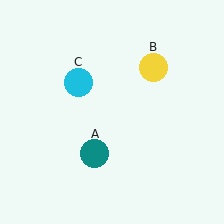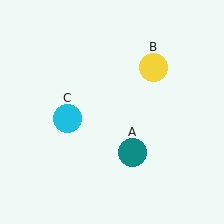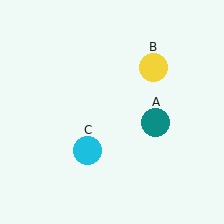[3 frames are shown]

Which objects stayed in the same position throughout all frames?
Yellow circle (object B) remained stationary.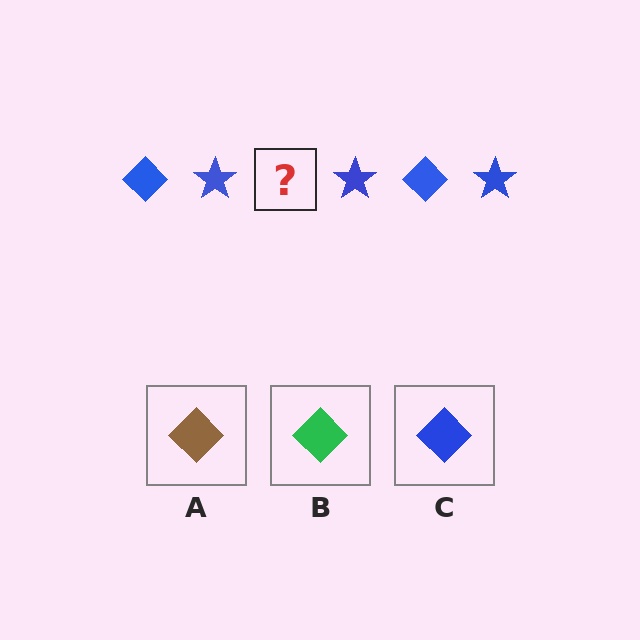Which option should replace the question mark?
Option C.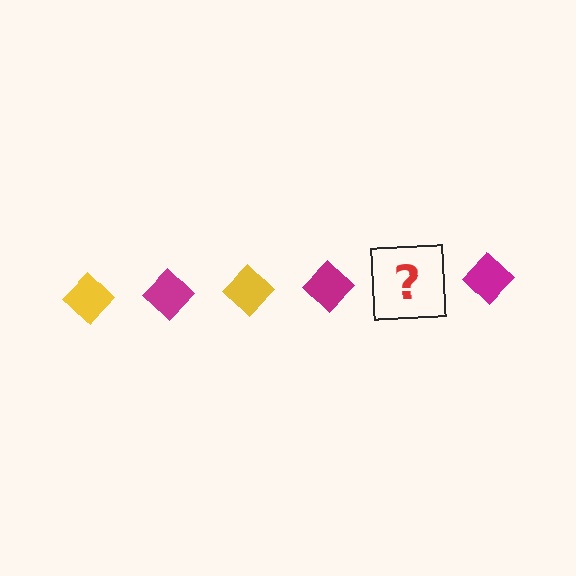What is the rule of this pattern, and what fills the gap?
The rule is that the pattern cycles through yellow, magenta diamonds. The gap should be filled with a yellow diamond.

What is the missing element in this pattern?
The missing element is a yellow diamond.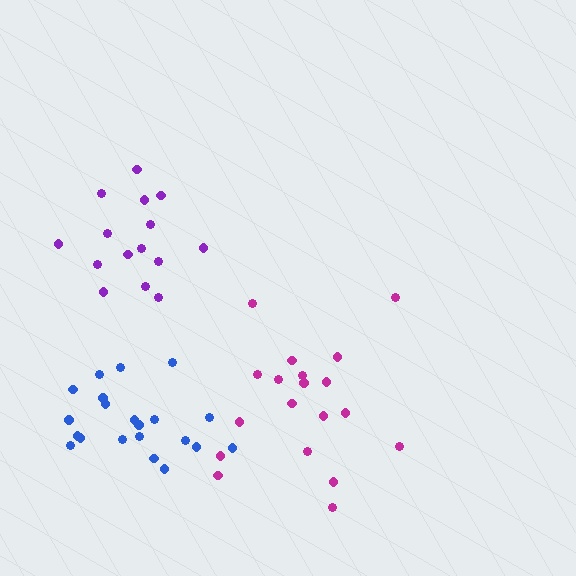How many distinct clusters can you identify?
There are 3 distinct clusters.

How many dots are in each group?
Group 1: 19 dots, Group 2: 15 dots, Group 3: 21 dots (55 total).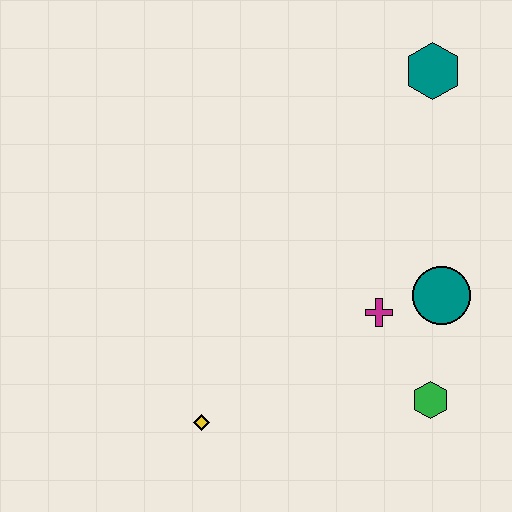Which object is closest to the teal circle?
The magenta cross is closest to the teal circle.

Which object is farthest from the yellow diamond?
The teal hexagon is farthest from the yellow diamond.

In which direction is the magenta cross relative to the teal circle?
The magenta cross is to the left of the teal circle.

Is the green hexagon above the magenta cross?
No